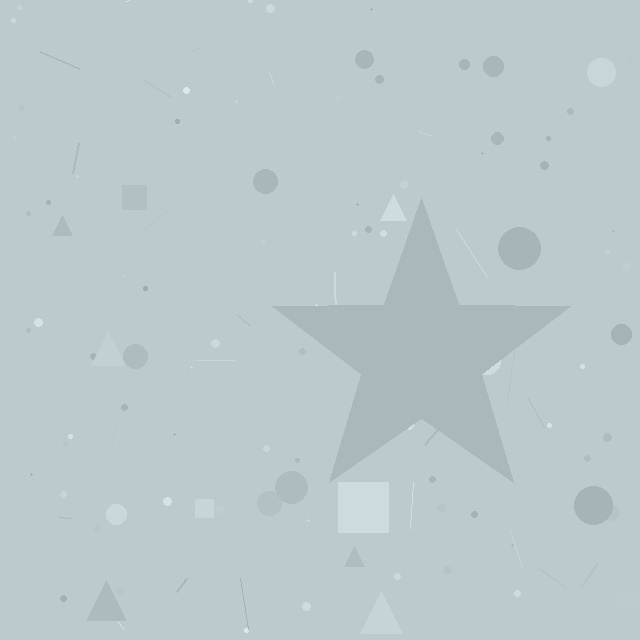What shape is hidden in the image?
A star is hidden in the image.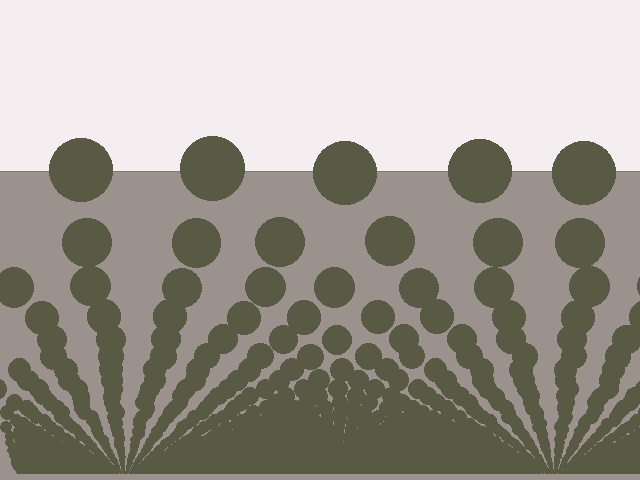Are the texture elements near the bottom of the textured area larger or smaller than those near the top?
Smaller. The gradient is inverted — elements near the bottom are smaller and denser.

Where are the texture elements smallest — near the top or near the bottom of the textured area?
Near the bottom.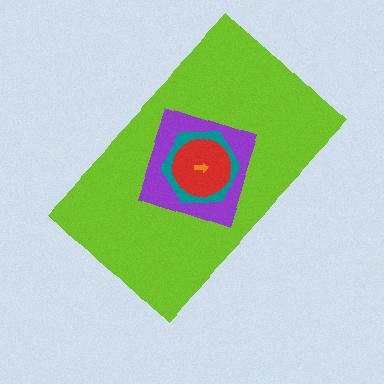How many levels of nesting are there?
5.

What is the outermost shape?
The lime rectangle.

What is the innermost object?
The orange arrow.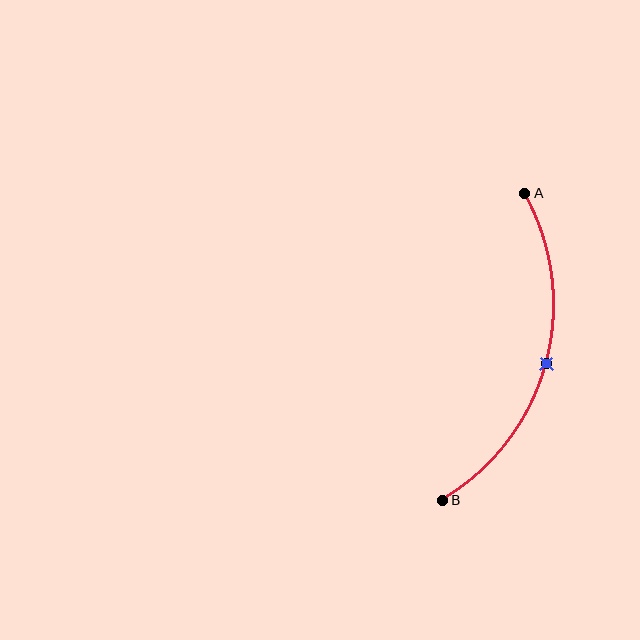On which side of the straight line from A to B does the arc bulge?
The arc bulges to the right of the straight line connecting A and B.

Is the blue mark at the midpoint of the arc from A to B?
Yes. The blue mark lies on the arc at equal arc-length from both A and B — it is the arc midpoint.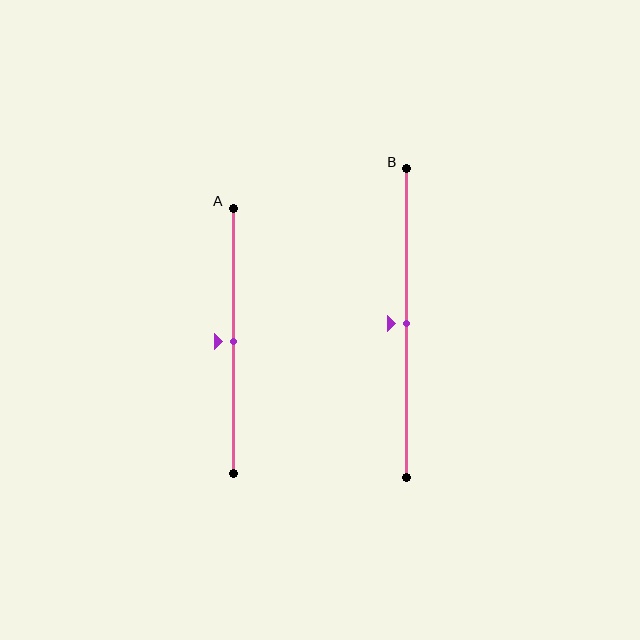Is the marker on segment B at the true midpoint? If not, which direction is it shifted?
Yes, the marker on segment B is at the true midpoint.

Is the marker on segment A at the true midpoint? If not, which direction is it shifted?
Yes, the marker on segment A is at the true midpoint.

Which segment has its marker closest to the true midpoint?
Segment A has its marker closest to the true midpoint.